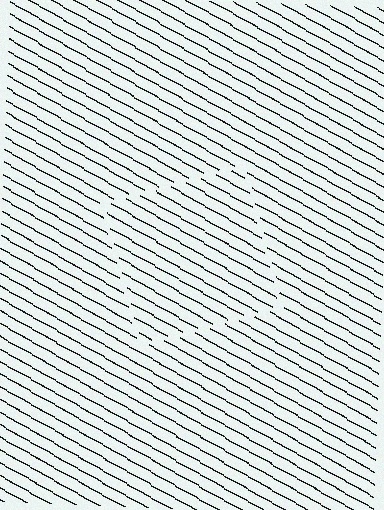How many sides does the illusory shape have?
4 sides — the line-ends trace a square.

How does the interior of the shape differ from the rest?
The interior of the shape contains the same grating, shifted by half a period — the contour is defined by the phase discontinuity where line-ends from the inner and outer gratings abut.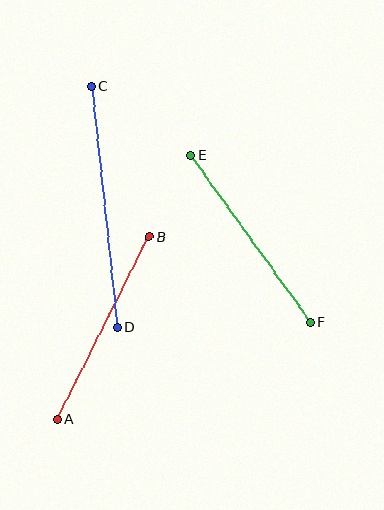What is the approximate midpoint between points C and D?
The midpoint is at approximately (104, 206) pixels.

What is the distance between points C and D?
The distance is approximately 242 pixels.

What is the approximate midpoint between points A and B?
The midpoint is at approximately (103, 328) pixels.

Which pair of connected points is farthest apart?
Points C and D are farthest apart.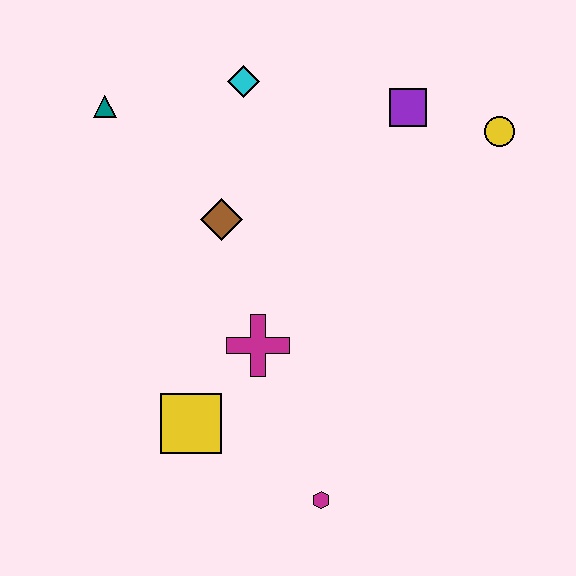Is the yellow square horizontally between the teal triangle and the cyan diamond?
Yes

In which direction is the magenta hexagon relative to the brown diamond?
The magenta hexagon is below the brown diamond.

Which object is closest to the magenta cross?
The yellow square is closest to the magenta cross.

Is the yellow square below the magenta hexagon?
No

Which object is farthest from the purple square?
The magenta hexagon is farthest from the purple square.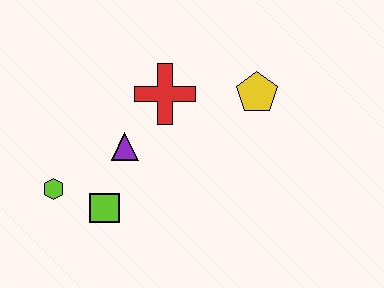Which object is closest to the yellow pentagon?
The red cross is closest to the yellow pentagon.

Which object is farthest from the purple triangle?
The yellow pentagon is farthest from the purple triangle.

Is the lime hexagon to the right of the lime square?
No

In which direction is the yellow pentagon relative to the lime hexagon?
The yellow pentagon is to the right of the lime hexagon.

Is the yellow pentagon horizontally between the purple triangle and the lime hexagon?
No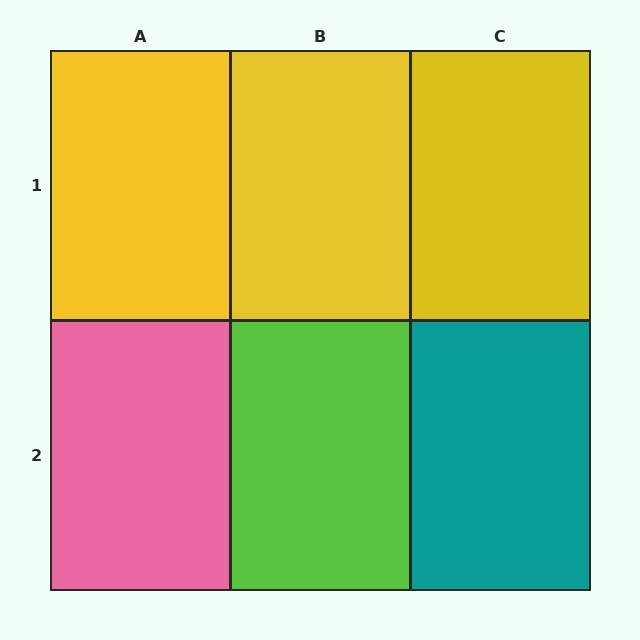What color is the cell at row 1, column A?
Yellow.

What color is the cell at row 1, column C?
Yellow.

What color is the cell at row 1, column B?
Yellow.